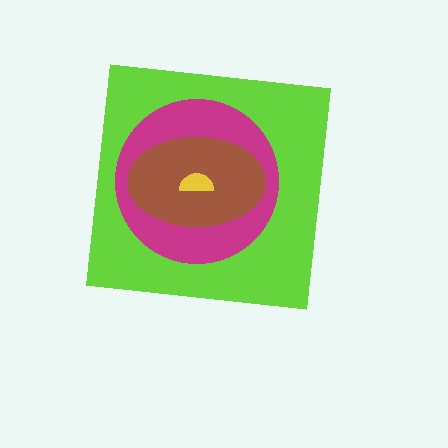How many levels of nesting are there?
4.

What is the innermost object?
The yellow semicircle.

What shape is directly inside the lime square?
The magenta circle.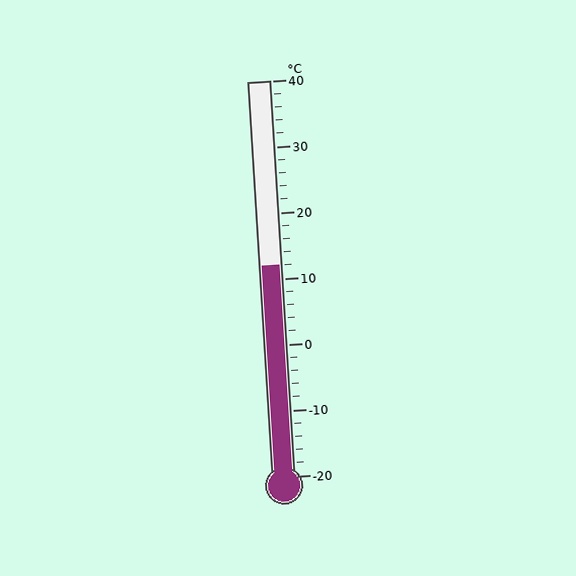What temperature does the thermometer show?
The thermometer shows approximately 12°C.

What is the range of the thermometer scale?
The thermometer scale ranges from -20°C to 40°C.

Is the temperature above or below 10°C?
The temperature is above 10°C.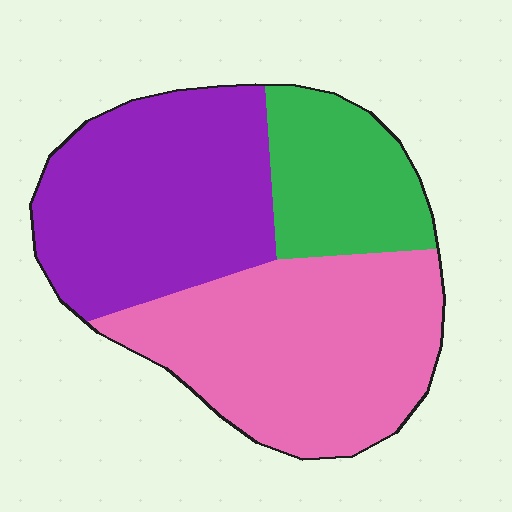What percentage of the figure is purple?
Purple covers around 40% of the figure.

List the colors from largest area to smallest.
From largest to smallest: pink, purple, green.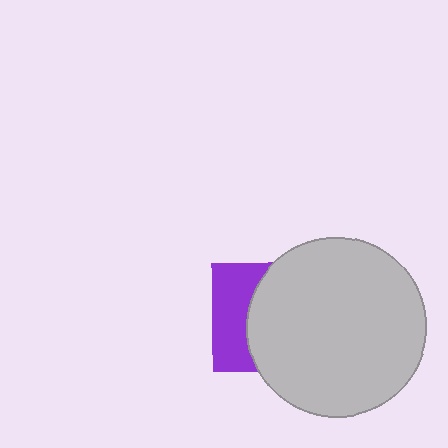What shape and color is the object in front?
The object in front is a light gray circle.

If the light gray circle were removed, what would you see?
You would see the complete purple square.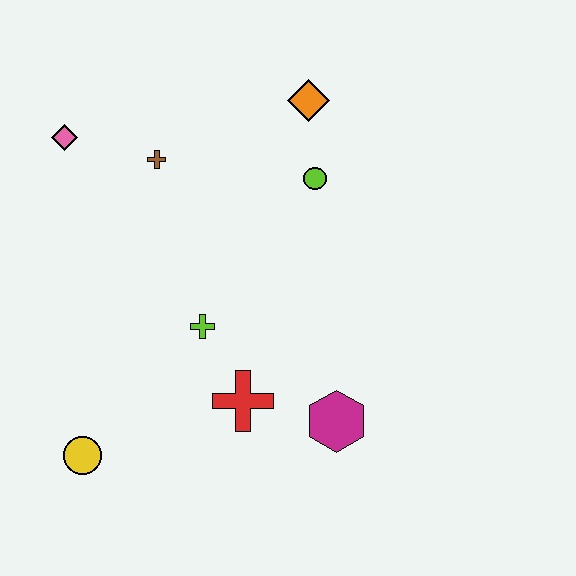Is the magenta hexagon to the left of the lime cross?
No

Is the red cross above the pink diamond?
No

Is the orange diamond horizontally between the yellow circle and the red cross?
No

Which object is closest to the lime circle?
The orange diamond is closest to the lime circle.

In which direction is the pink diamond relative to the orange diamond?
The pink diamond is to the left of the orange diamond.